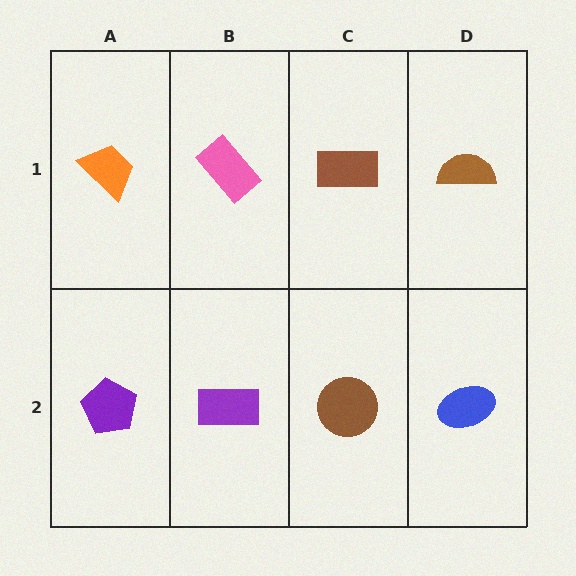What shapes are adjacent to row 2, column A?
An orange trapezoid (row 1, column A), a purple rectangle (row 2, column B).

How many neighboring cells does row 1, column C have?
3.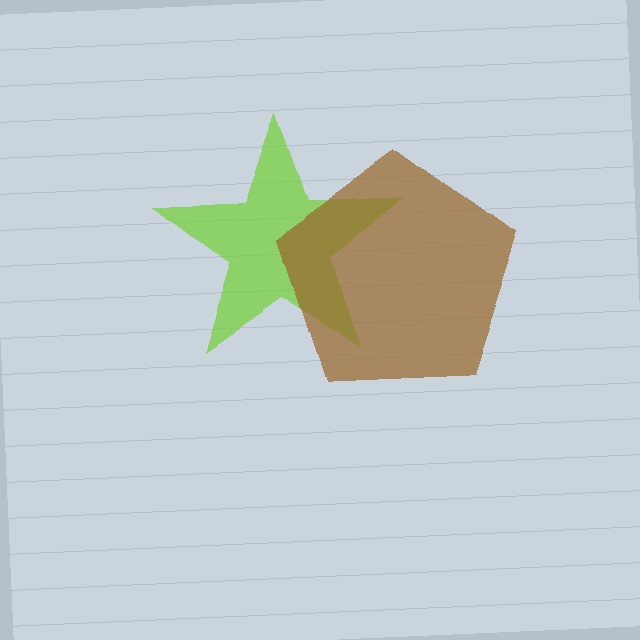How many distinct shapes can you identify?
There are 2 distinct shapes: a lime star, a brown pentagon.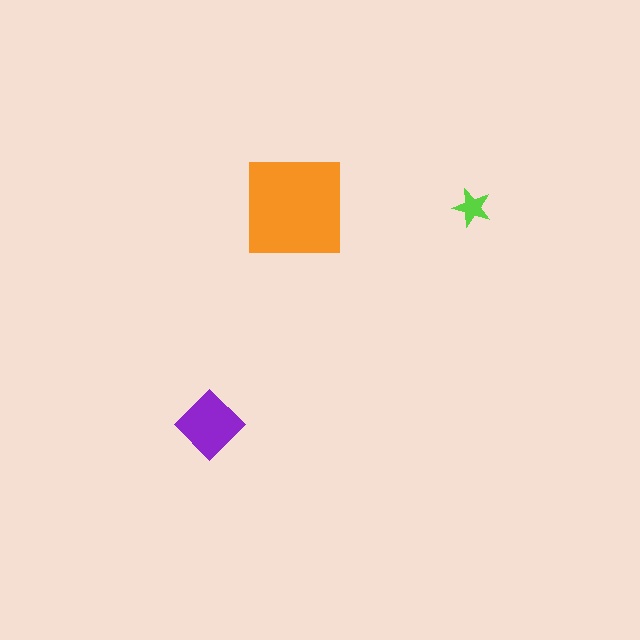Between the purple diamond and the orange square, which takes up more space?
The orange square.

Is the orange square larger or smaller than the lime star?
Larger.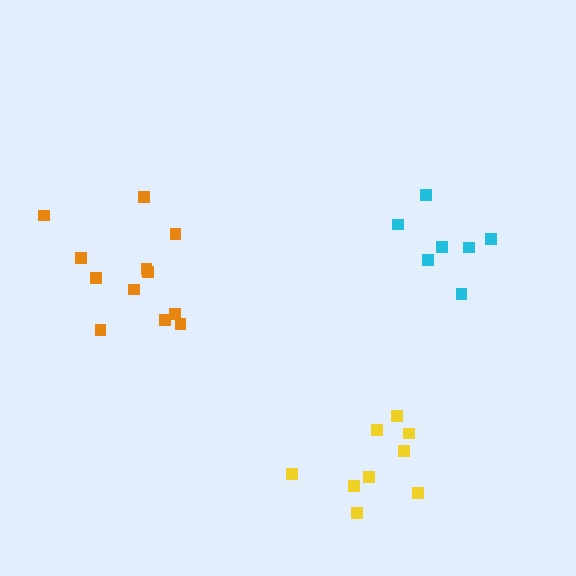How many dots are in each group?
Group 1: 9 dots, Group 2: 12 dots, Group 3: 7 dots (28 total).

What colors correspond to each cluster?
The clusters are colored: yellow, orange, cyan.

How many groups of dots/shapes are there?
There are 3 groups.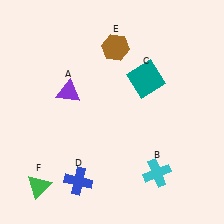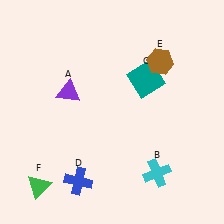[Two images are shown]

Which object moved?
The brown hexagon (E) moved right.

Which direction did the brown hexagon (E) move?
The brown hexagon (E) moved right.